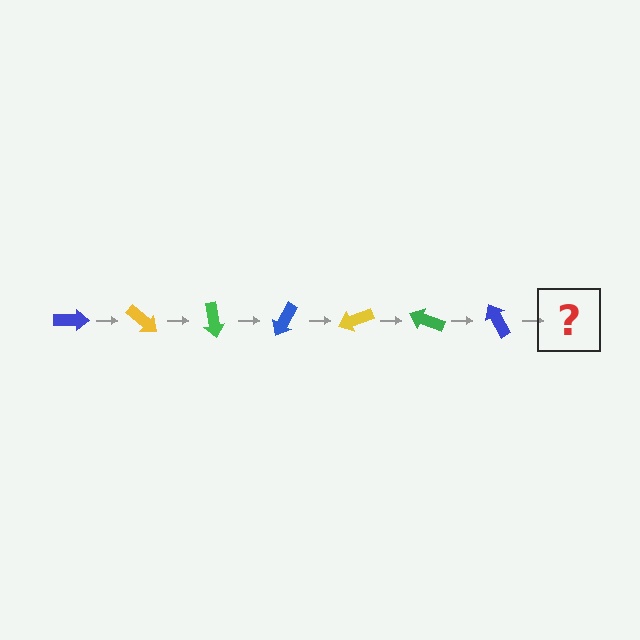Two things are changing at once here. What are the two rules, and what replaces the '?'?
The two rules are that it rotates 40 degrees each step and the color cycles through blue, yellow, and green. The '?' should be a yellow arrow, rotated 280 degrees from the start.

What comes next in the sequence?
The next element should be a yellow arrow, rotated 280 degrees from the start.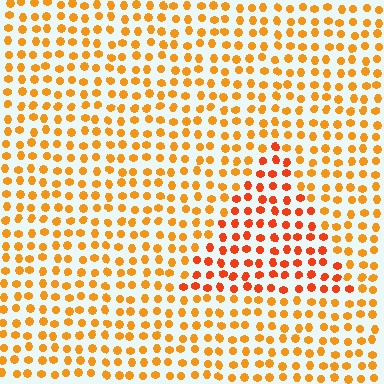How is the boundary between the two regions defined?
The boundary is defined purely by a slight shift in hue (about 25 degrees). Spacing, size, and orientation are identical on both sides.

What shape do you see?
I see a triangle.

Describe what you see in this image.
The image is filled with small orange elements in a uniform arrangement. A triangle-shaped region is visible where the elements are tinted to a slightly different hue, forming a subtle color boundary.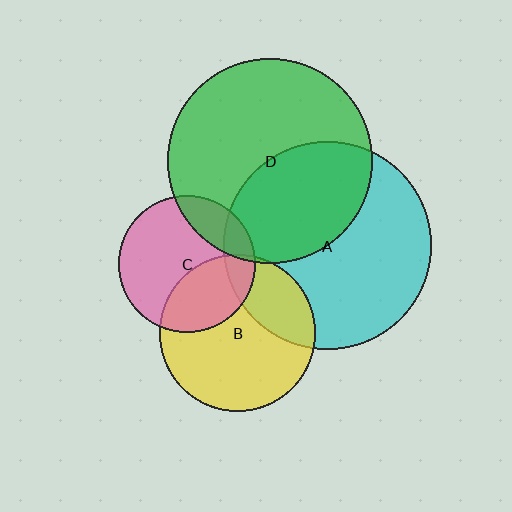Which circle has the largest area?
Circle A (cyan).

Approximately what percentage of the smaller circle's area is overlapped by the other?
Approximately 35%.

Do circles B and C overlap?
Yes.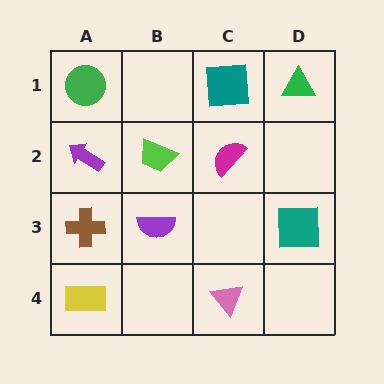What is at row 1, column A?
A green circle.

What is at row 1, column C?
A teal square.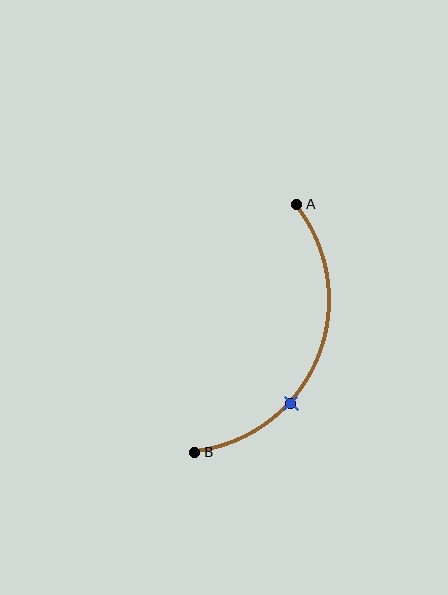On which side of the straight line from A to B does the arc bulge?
The arc bulges to the right of the straight line connecting A and B.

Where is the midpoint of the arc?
The arc midpoint is the point on the curve farthest from the straight line joining A and B. It sits to the right of that line.